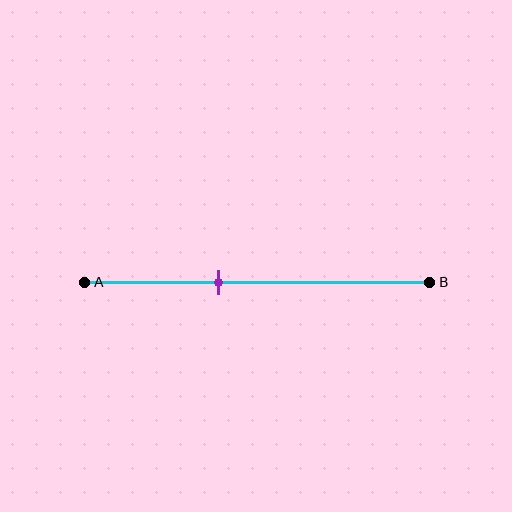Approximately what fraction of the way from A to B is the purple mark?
The purple mark is approximately 40% of the way from A to B.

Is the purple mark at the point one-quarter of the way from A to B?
No, the mark is at about 40% from A, not at the 25% one-quarter point.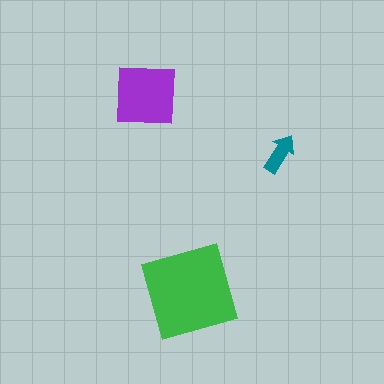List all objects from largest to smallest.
The green diamond, the purple square, the teal arrow.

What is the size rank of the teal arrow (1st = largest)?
3rd.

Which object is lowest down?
The green diamond is bottommost.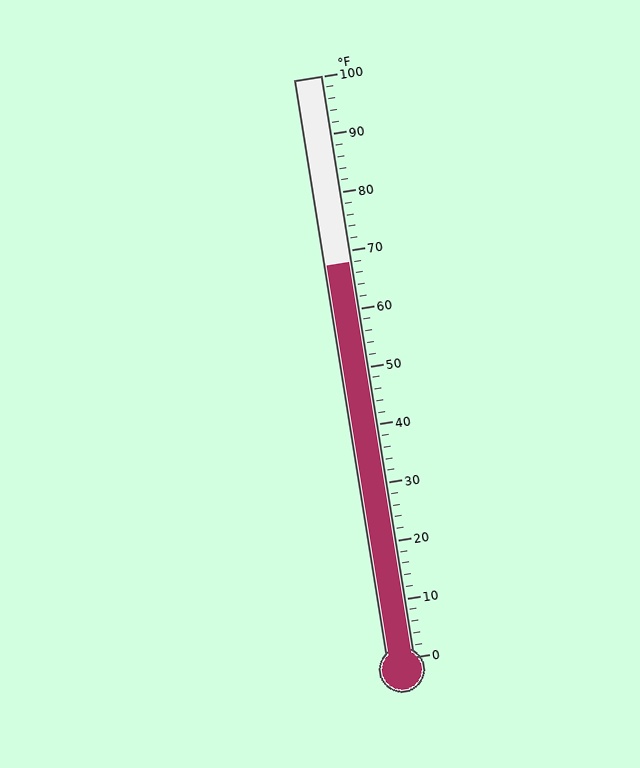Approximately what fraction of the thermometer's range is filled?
The thermometer is filled to approximately 70% of its range.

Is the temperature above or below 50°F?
The temperature is above 50°F.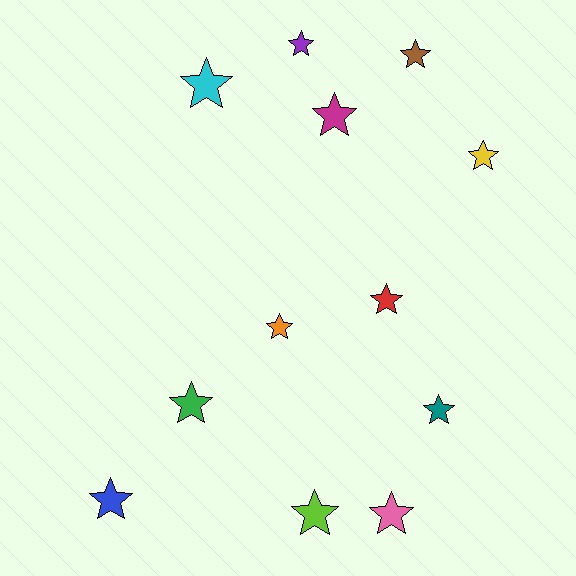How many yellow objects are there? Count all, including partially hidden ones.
There is 1 yellow object.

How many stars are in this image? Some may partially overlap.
There are 12 stars.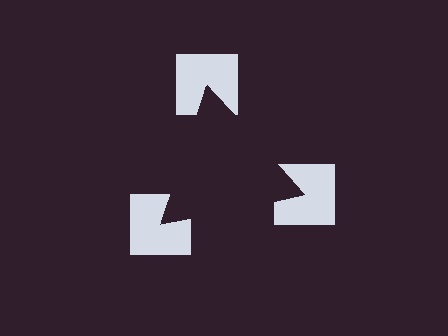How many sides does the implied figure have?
3 sides.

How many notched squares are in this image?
There are 3 — one at each vertex of the illusory triangle.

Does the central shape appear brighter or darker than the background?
It typically appears slightly darker than the background, even though no actual brightness change is drawn.